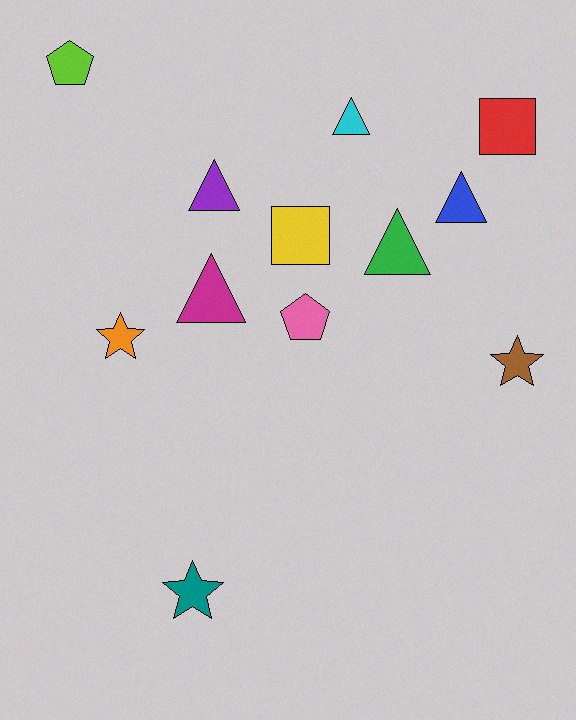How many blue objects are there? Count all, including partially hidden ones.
There is 1 blue object.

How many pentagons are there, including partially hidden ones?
There are 2 pentagons.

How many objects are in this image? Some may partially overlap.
There are 12 objects.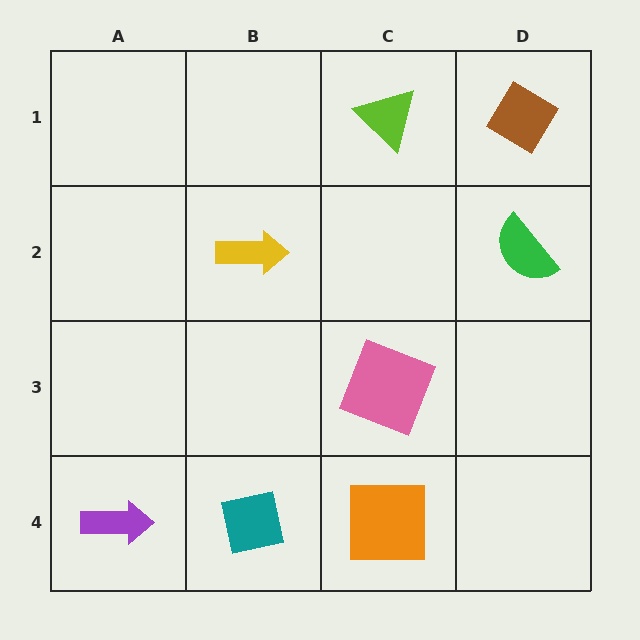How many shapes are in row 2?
2 shapes.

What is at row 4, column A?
A purple arrow.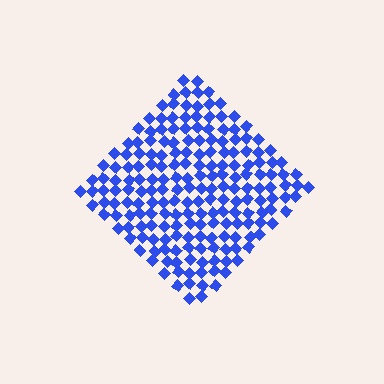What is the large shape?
The large shape is a diamond.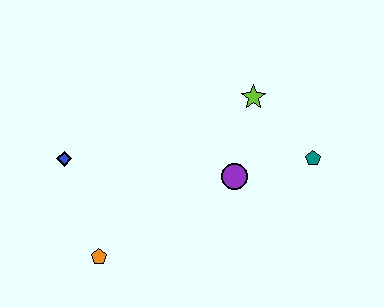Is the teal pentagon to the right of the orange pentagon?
Yes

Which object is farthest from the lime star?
The orange pentagon is farthest from the lime star.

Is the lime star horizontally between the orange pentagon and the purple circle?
No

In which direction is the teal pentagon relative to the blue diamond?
The teal pentagon is to the right of the blue diamond.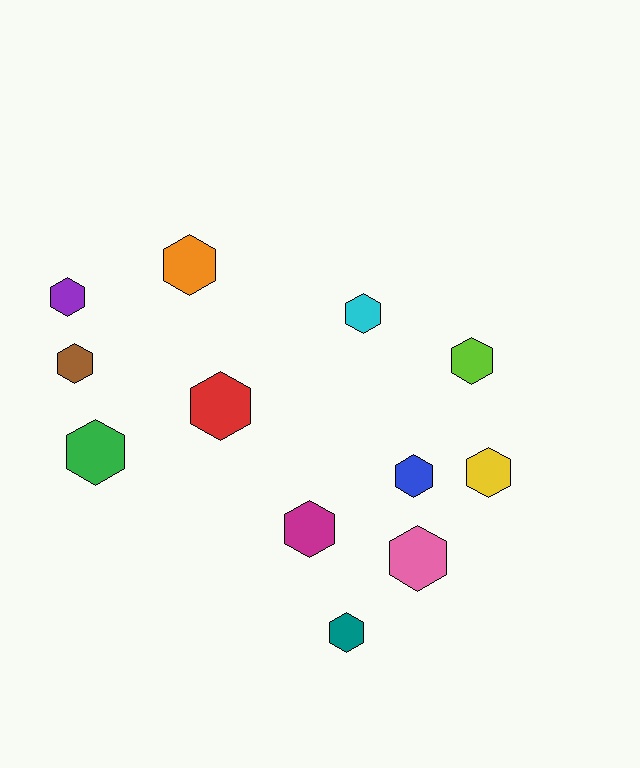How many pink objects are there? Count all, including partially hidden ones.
There is 1 pink object.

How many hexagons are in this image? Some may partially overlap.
There are 12 hexagons.